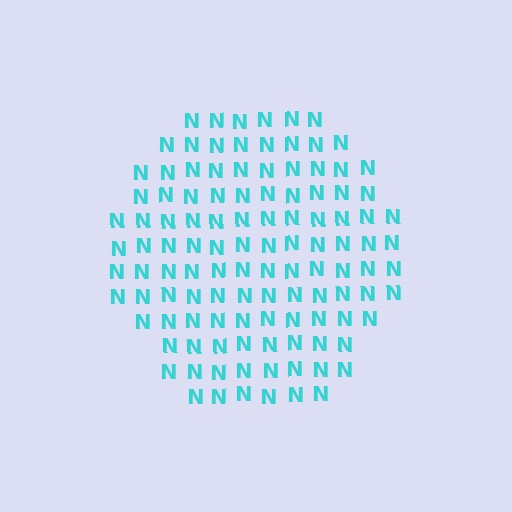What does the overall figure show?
The overall figure shows a hexagon.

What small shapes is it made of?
It is made of small letter N's.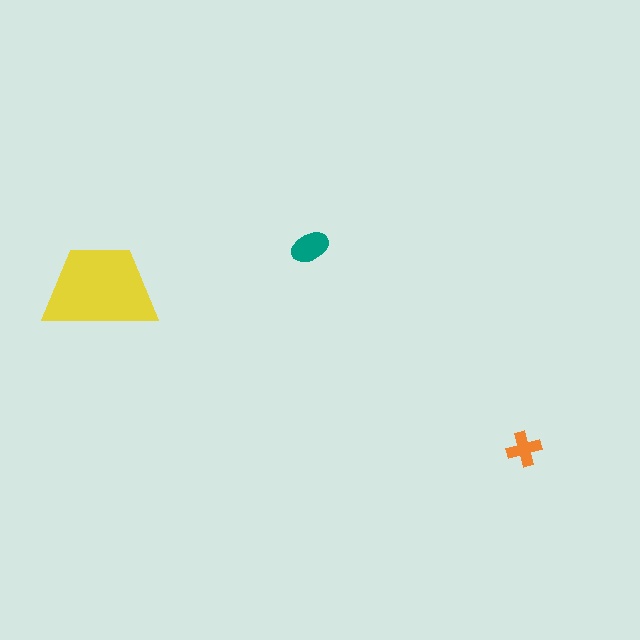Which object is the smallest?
The orange cross.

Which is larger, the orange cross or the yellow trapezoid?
The yellow trapezoid.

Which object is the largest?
The yellow trapezoid.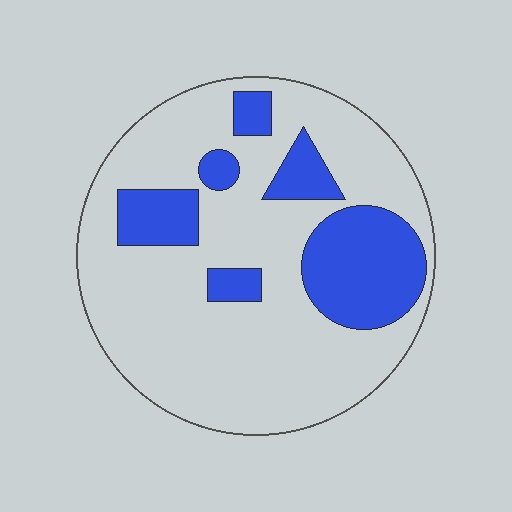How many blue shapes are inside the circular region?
6.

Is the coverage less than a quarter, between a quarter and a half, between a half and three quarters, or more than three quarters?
Less than a quarter.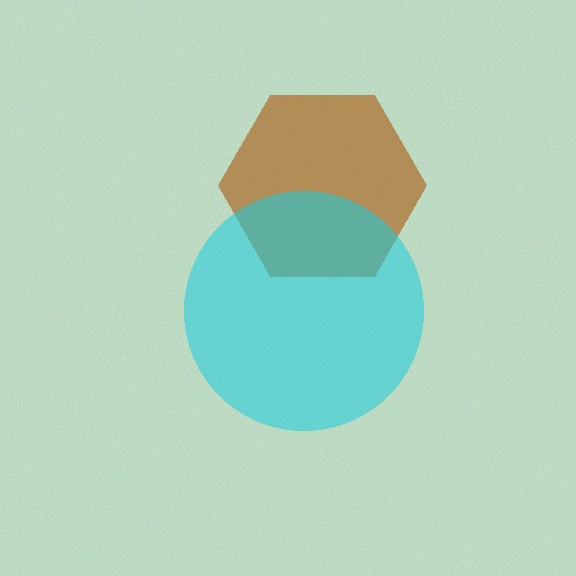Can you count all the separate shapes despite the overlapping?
Yes, there are 2 separate shapes.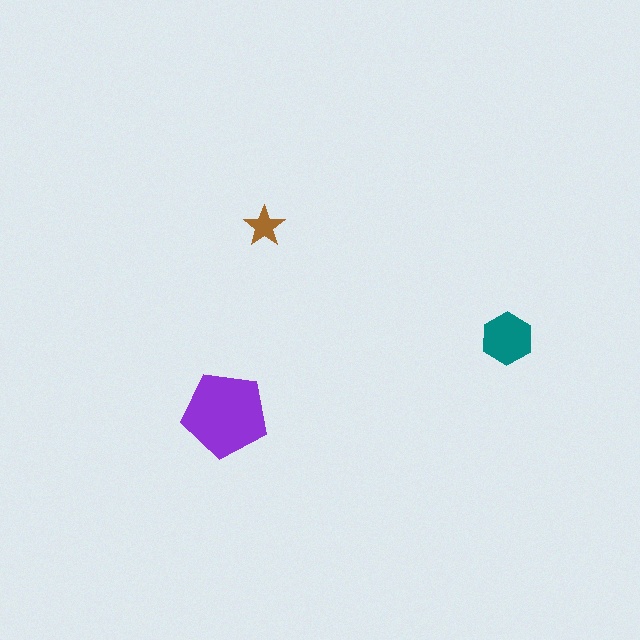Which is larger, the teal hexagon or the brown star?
The teal hexagon.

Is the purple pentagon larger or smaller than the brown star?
Larger.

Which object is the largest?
The purple pentagon.